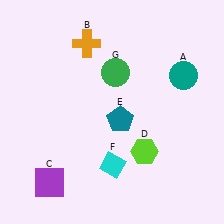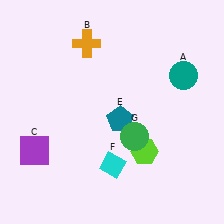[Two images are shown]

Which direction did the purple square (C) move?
The purple square (C) moved up.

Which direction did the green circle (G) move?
The green circle (G) moved down.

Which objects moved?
The objects that moved are: the purple square (C), the green circle (G).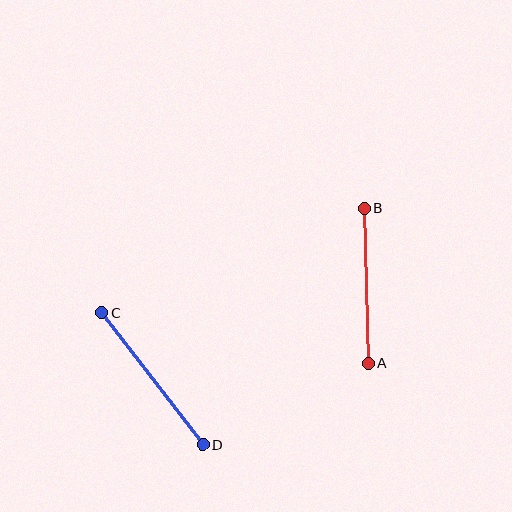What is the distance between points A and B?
The distance is approximately 155 pixels.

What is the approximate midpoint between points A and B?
The midpoint is at approximately (366, 286) pixels.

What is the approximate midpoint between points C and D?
The midpoint is at approximately (152, 378) pixels.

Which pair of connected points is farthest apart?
Points C and D are farthest apart.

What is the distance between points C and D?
The distance is approximately 167 pixels.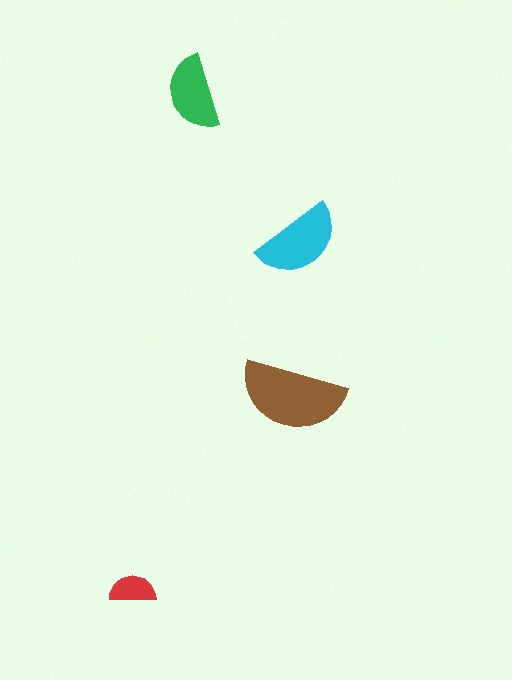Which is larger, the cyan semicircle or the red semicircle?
The cyan one.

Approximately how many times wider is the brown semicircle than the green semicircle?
About 1.5 times wider.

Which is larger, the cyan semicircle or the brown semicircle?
The brown one.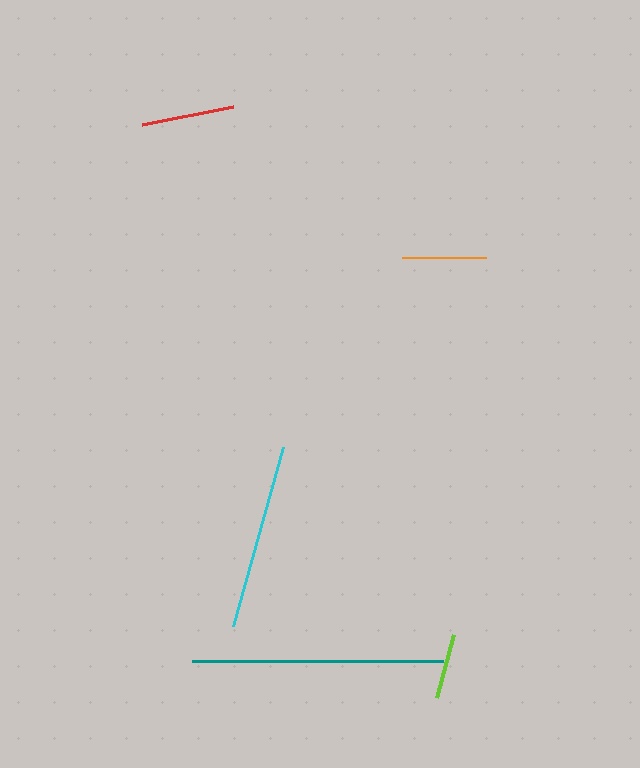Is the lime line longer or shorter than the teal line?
The teal line is longer than the lime line.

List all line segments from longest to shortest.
From longest to shortest: teal, cyan, red, orange, lime.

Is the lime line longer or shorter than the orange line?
The orange line is longer than the lime line.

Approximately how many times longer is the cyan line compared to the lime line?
The cyan line is approximately 2.8 times the length of the lime line.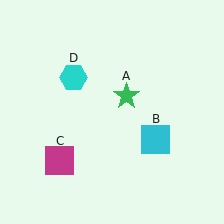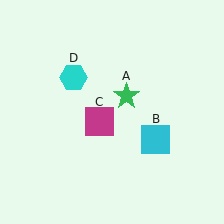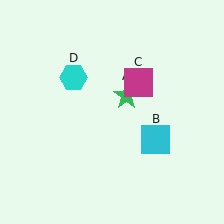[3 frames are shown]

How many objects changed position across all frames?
1 object changed position: magenta square (object C).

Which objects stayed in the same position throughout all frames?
Green star (object A) and cyan square (object B) and cyan hexagon (object D) remained stationary.